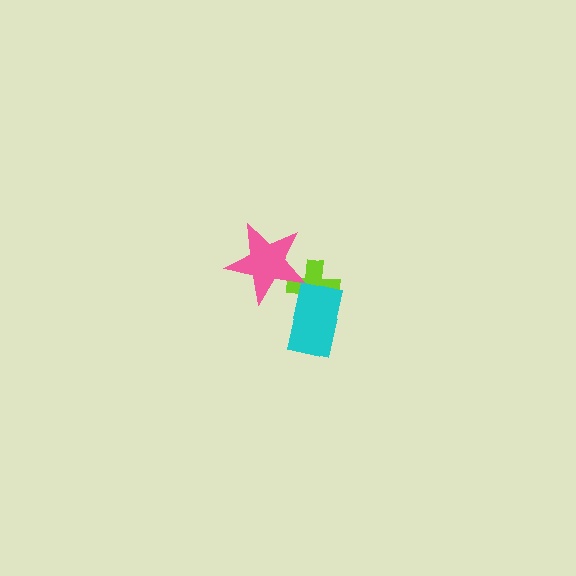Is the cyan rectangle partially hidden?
No, no other shape covers it.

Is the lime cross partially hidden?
Yes, it is partially covered by another shape.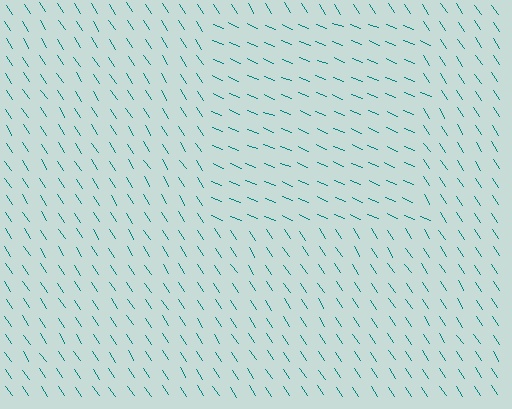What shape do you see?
I see a rectangle.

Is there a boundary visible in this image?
Yes, there is a texture boundary formed by a change in line orientation.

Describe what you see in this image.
The image is filled with small teal line segments. A rectangle region in the image has lines oriented differently from the surrounding lines, creating a visible texture boundary.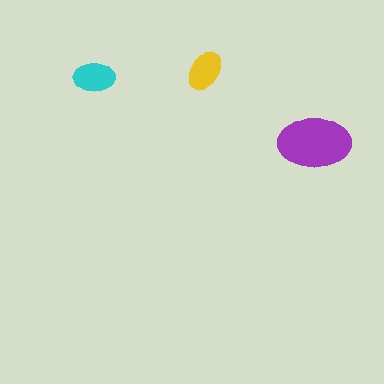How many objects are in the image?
There are 3 objects in the image.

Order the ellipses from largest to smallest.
the purple one, the cyan one, the yellow one.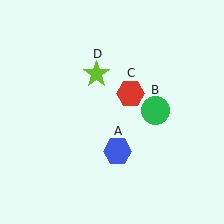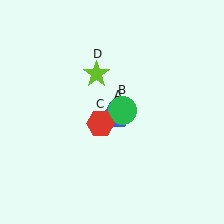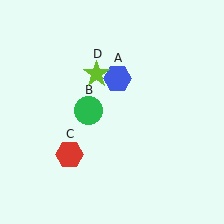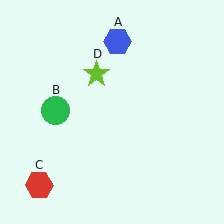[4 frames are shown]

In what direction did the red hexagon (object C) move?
The red hexagon (object C) moved down and to the left.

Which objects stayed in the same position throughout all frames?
Lime star (object D) remained stationary.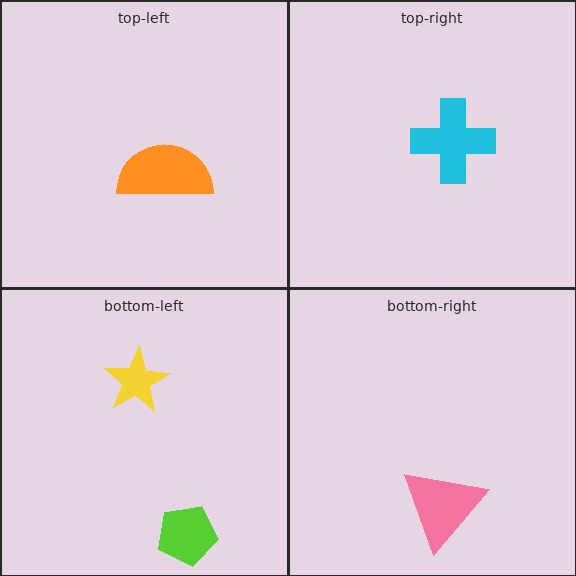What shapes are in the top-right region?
The cyan cross.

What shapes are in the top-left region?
The orange semicircle.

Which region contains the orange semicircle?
The top-left region.